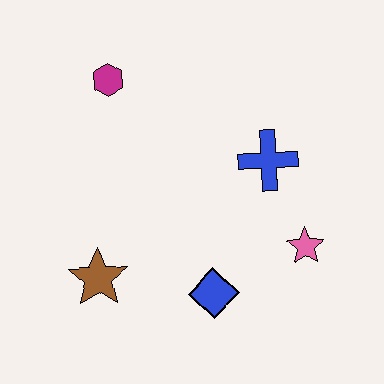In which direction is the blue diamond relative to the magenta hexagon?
The blue diamond is below the magenta hexagon.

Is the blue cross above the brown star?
Yes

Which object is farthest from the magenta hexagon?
The pink star is farthest from the magenta hexagon.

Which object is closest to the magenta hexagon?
The blue cross is closest to the magenta hexagon.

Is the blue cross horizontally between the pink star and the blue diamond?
Yes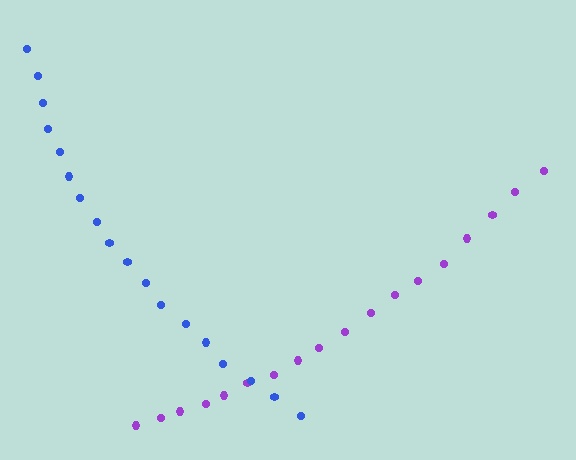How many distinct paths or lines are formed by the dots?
There are 2 distinct paths.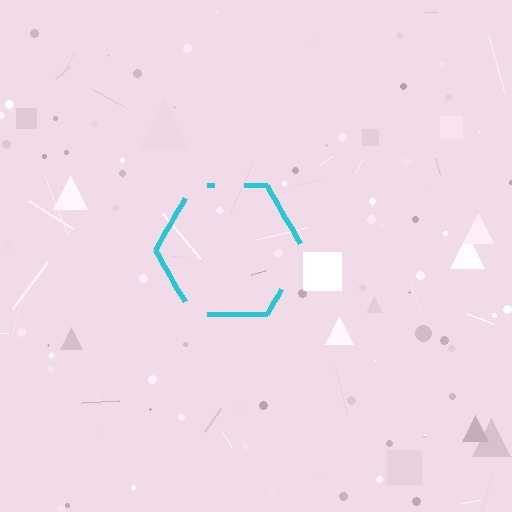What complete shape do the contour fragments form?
The contour fragments form a hexagon.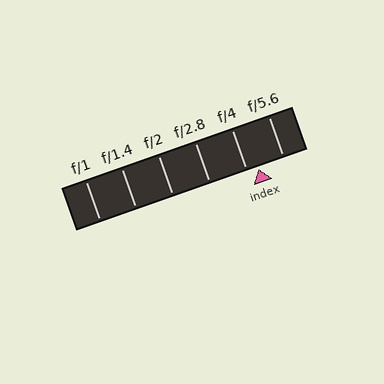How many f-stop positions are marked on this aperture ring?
There are 6 f-stop positions marked.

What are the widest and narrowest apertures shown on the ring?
The widest aperture shown is f/1 and the narrowest is f/5.6.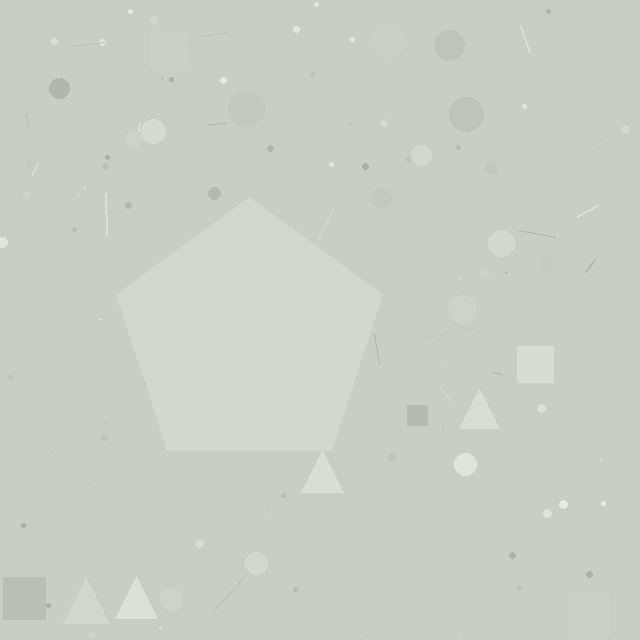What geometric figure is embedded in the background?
A pentagon is embedded in the background.